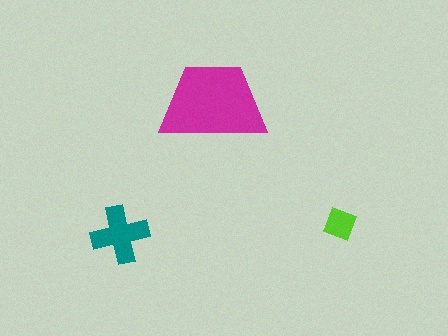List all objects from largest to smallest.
The magenta trapezoid, the teal cross, the lime square.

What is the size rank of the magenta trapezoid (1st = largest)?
1st.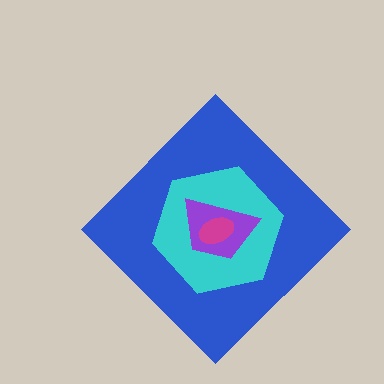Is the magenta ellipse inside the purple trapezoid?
Yes.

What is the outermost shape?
The blue diamond.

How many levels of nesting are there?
4.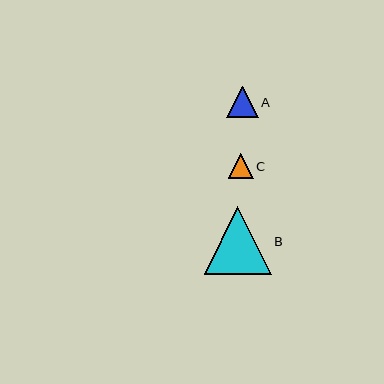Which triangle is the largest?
Triangle B is the largest with a size of approximately 67 pixels.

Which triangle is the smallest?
Triangle C is the smallest with a size of approximately 25 pixels.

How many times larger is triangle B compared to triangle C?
Triangle B is approximately 2.7 times the size of triangle C.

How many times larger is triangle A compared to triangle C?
Triangle A is approximately 1.3 times the size of triangle C.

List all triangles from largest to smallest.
From largest to smallest: B, A, C.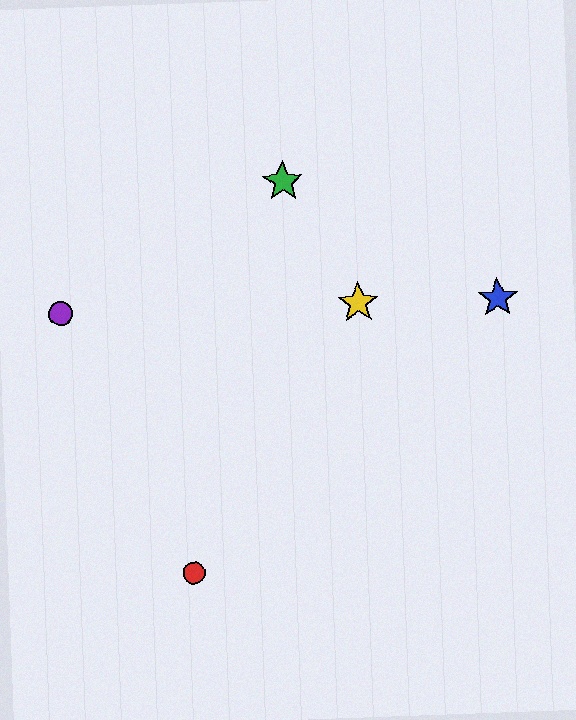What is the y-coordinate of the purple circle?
The purple circle is at y≈314.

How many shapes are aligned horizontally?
3 shapes (the blue star, the yellow star, the purple circle) are aligned horizontally.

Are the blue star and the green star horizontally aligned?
No, the blue star is at y≈298 and the green star is at y≈181.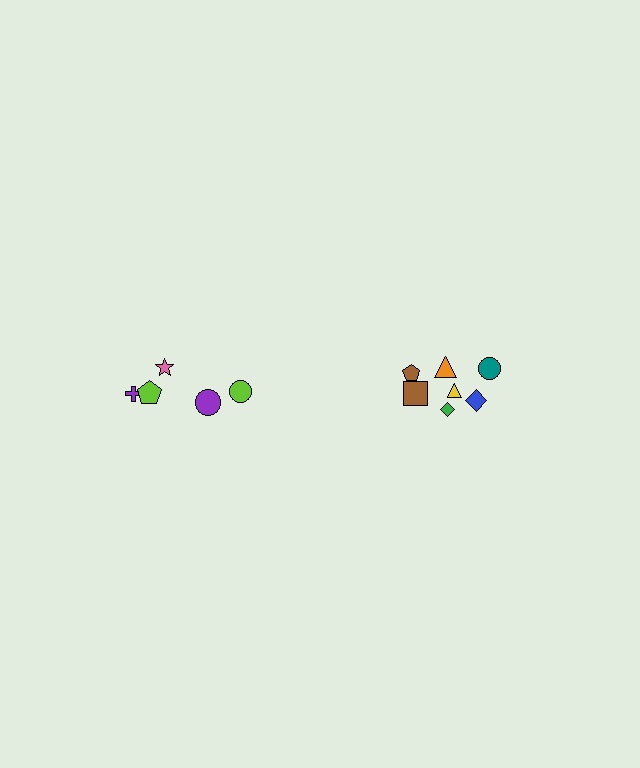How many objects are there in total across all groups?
There are 12 objects.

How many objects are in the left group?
There are 5 objects.